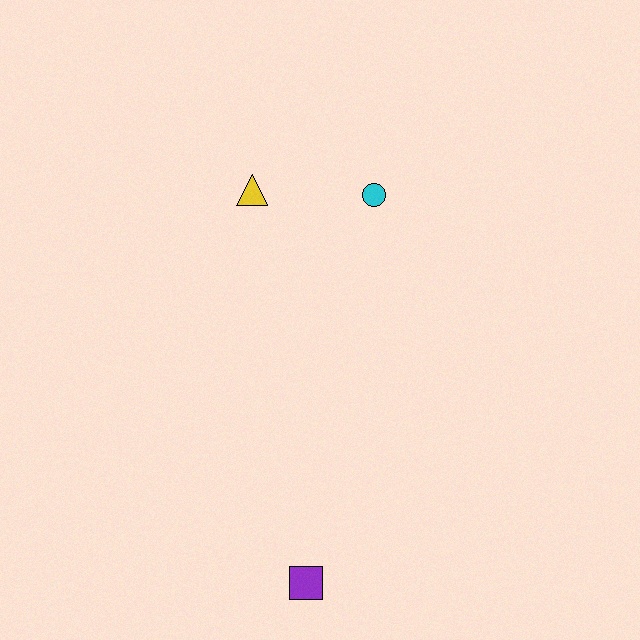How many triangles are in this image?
There is 1 triangle.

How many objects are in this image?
There are 3 objects.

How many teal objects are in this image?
There are no teal objects.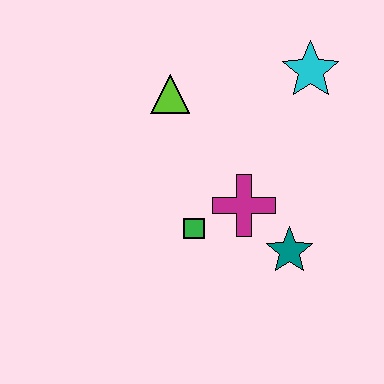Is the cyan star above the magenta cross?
Yes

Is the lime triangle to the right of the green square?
No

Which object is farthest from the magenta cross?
The cyan star is farthest from the magenta cross.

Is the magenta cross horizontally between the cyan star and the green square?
Yes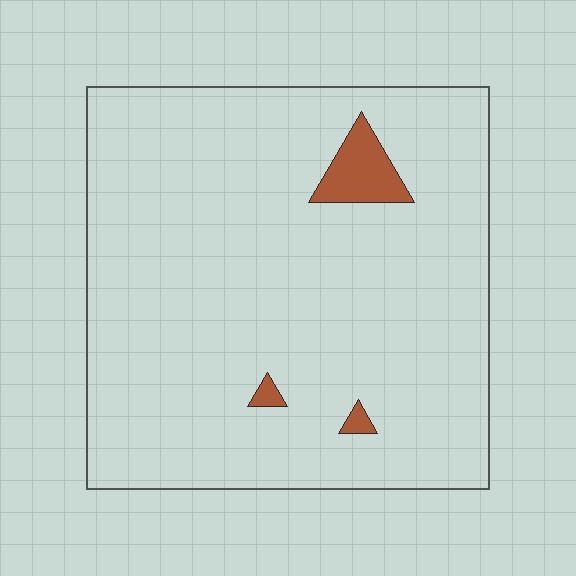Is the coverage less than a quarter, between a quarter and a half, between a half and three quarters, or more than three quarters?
Less than a quarter.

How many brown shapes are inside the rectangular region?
3.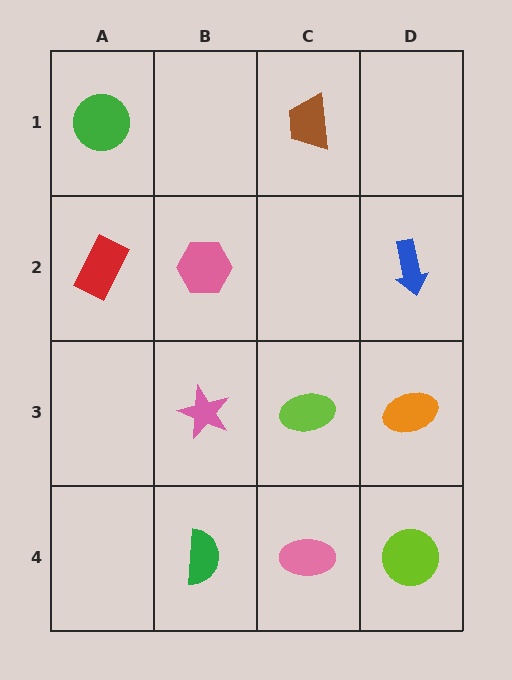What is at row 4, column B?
A green semicircle.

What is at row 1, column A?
A green circle.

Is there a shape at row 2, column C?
No, that cell is empty.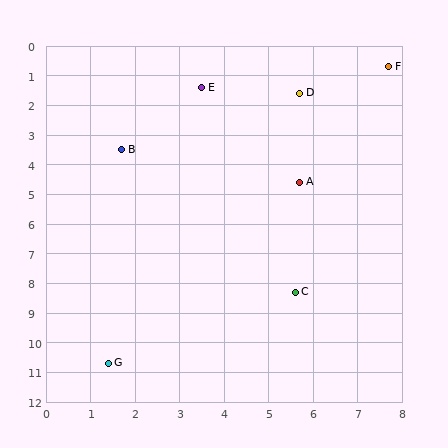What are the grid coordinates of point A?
Point A is at approximately (5.7, 4.6).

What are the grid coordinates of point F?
Point F is at approximately (7.7, 0.7).